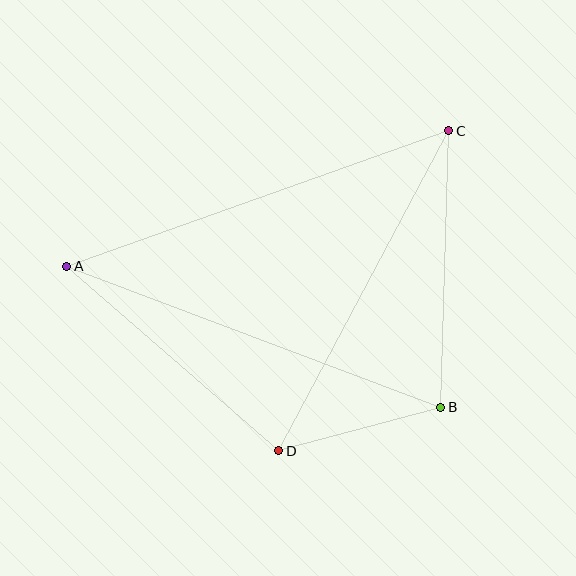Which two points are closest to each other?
Points B and D are closest to each other.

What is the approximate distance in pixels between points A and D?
The distance between A and D is approximately 281 pixels.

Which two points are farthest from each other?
Points A and C are farthest from each other.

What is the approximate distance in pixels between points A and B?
The distance between A and B is approximately 400 pixels.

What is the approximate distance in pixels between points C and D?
The distance between C and D is approximately 362 pixels.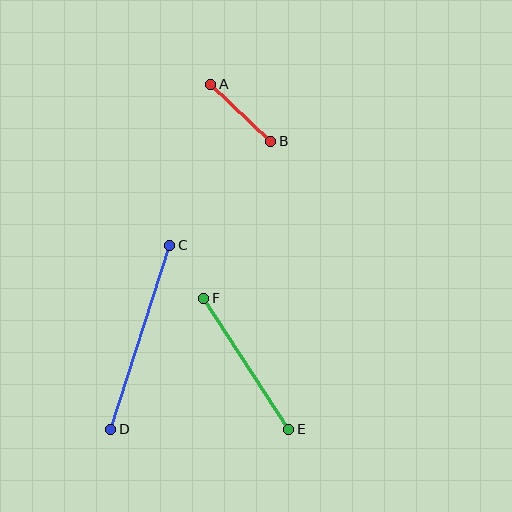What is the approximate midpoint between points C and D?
The midpoint is at approximately (140, 337) pixels.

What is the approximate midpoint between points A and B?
The midpoint is at approximately (241, 113) pixels.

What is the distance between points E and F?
The distance is approximately 156 pixels.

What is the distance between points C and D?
The distance is approximately 193 pixels.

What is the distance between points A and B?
The distance is approximately 83 pixels.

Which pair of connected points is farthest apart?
Points C and D are farthest apart.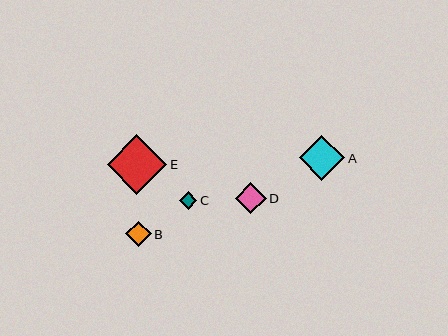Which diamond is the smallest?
Diamond C is the smallest with a size of approximately 17 pixels.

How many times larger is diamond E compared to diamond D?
Diamond E is approximately 1.9 times the size of diamond D.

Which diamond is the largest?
Diamond E is the largest with a size of approximately 60 pixels.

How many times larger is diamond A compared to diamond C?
Diamond A is approximately 2.6 times the size of diamond C.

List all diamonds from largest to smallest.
From largest to smallest: E, A, D, B, C.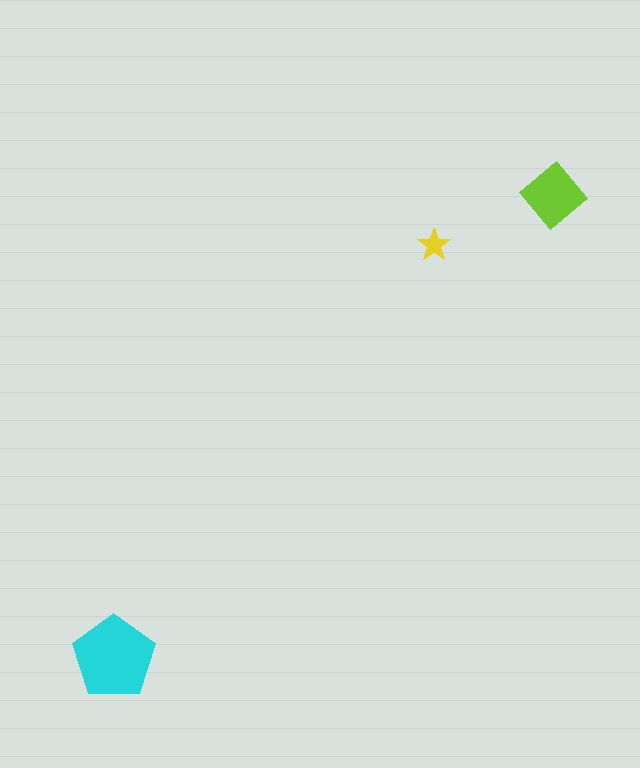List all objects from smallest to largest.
The yellow star, the lime diamond, the cyan pentagon.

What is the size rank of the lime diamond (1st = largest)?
2nd.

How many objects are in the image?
There are 3 objects in the image.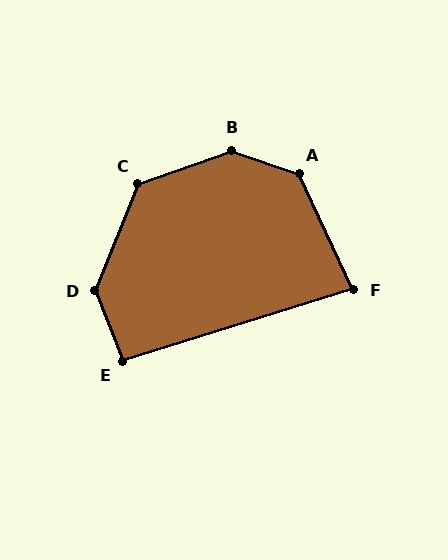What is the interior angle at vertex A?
Approximately 134 degrees (obtuse).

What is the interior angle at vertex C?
Approximately 131 degrees (obtuse).